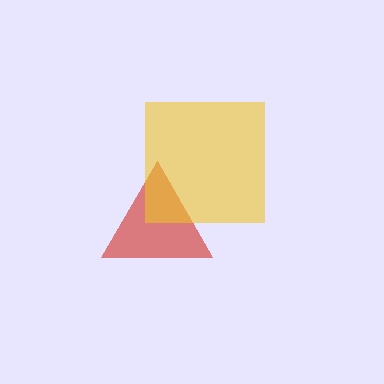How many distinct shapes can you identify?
There are 2 distinct shapes: a red triangle, a yellow square.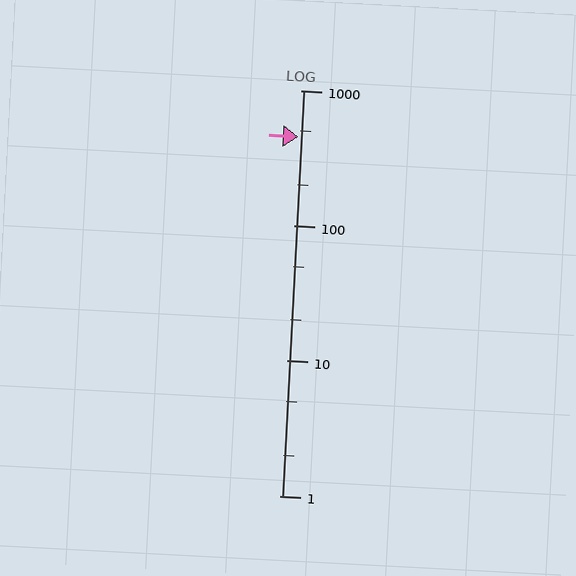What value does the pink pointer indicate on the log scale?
The pointer indicates approximately 450.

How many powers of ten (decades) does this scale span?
The scale spans 3 decades, from 1 to 1000.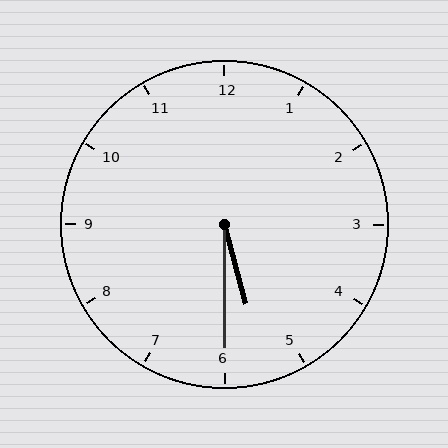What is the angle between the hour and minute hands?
Approximately 15 degrees.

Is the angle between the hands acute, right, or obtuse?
It is acute.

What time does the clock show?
5:30.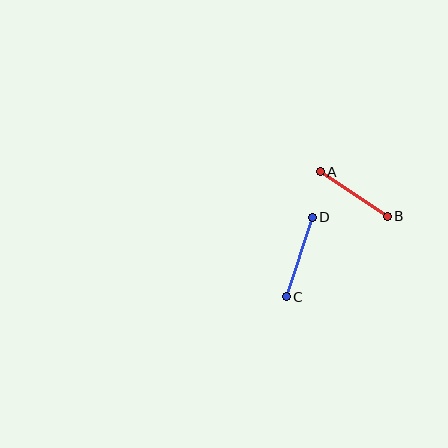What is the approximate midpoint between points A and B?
The midpoint is at approximately (354, 194) pixels.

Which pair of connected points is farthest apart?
Points C and D are farthest apart.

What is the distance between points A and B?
The distance is approximately 80 pixels.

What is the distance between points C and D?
The distance is approximately 84 pixels.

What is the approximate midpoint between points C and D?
The midpoint is at approximately (299, 257) pixels.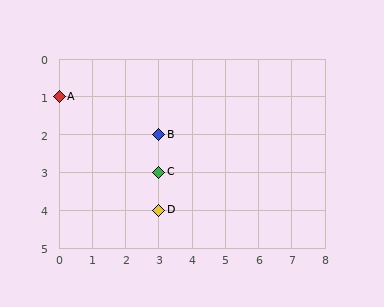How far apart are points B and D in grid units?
Points B and D are 2 rows apart.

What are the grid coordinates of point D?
Point D is at grid coordinates (3, 4).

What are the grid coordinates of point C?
Point C is at grid coordinates (3, 3).